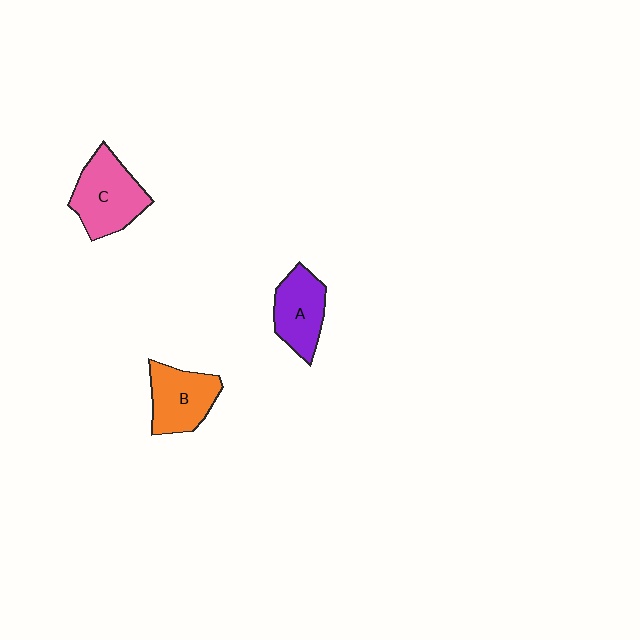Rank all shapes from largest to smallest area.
From largest to smallest: C (pink), B (orange), A (purple).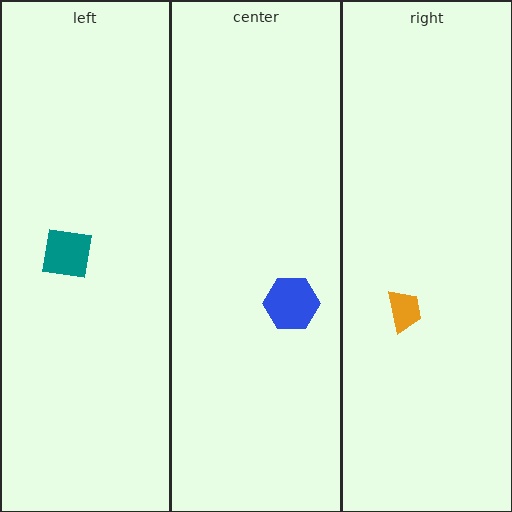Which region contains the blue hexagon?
The center region.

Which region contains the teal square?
The left region.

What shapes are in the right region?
The orange trapezoid.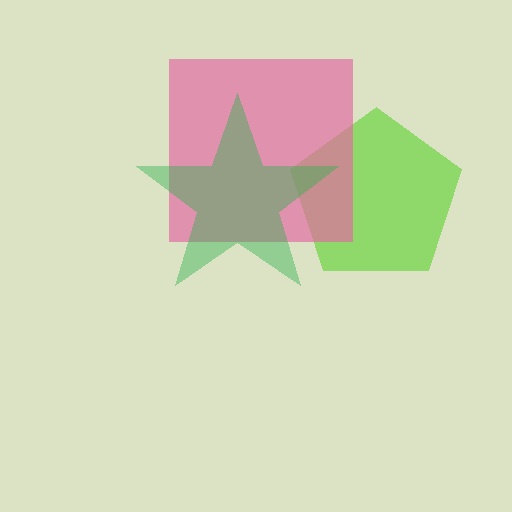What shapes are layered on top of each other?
The layered shapes are: a lime pentagon, a pink square, a green star.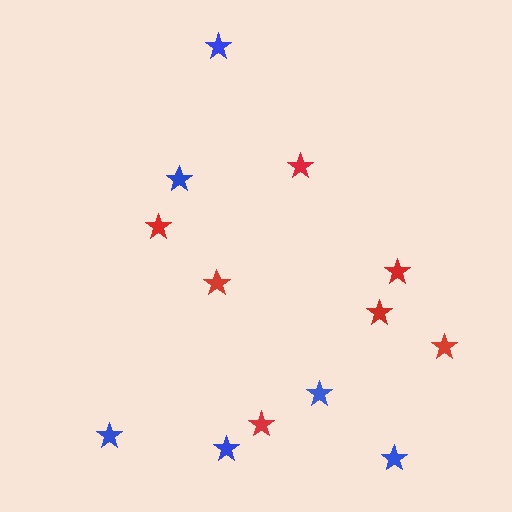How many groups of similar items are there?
There are 2 groups: one group of blue stars (6) and one group of red stars (7).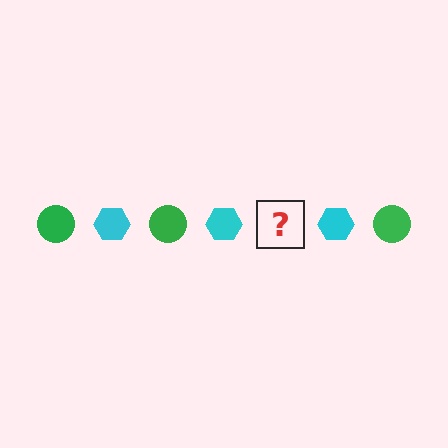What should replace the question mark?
The question mark should be replaced with a green circle.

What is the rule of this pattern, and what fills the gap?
The rule is that the pattern alternates between green circle and cyan hexagon. The gap should be filled with a green circle.